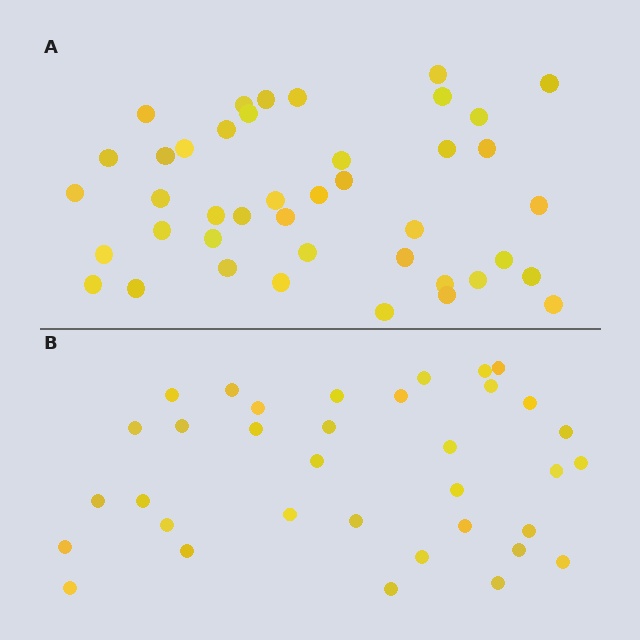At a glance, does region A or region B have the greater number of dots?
Region A (the top region) has more dots.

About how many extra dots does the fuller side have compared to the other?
Region A has roughly 8 or so more dots than region B.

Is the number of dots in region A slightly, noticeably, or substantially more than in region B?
Region A has only slightly more — the two regions are fairly close. The ratio is roughly 1.2 to 1.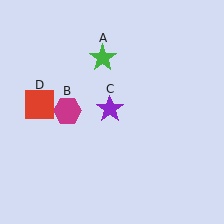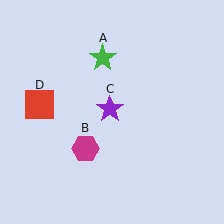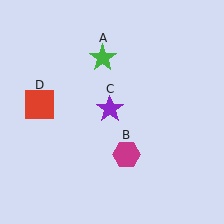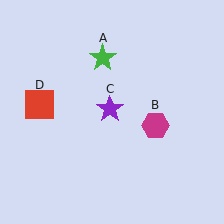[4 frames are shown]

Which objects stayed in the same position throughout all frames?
Green star (object A) and purple star (object C) and red square (object D) remained stationary.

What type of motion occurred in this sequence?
The magenta hexagon (object B) rotated counterclockwise around the center of the scene.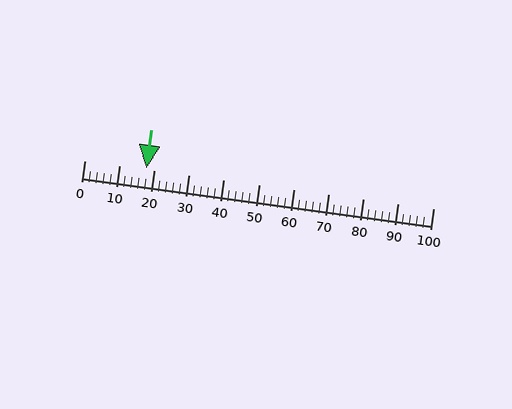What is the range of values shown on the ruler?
The ruler shows values from 0 to 100.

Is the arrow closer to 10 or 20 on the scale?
The arrow is closer to 20.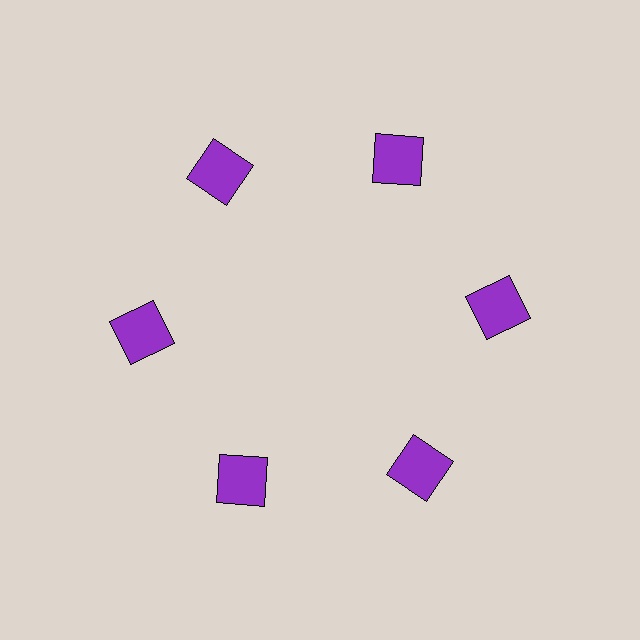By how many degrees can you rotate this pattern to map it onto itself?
The pattern maps onto itself every 60 degrees of rotation.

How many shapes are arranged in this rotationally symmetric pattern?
There are 6 shapes, arranged in 6 groups of 1.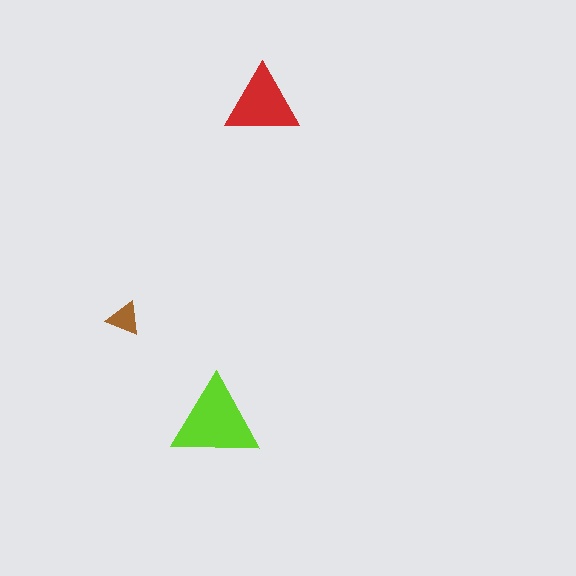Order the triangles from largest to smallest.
the lime one, the red one, the brown one.